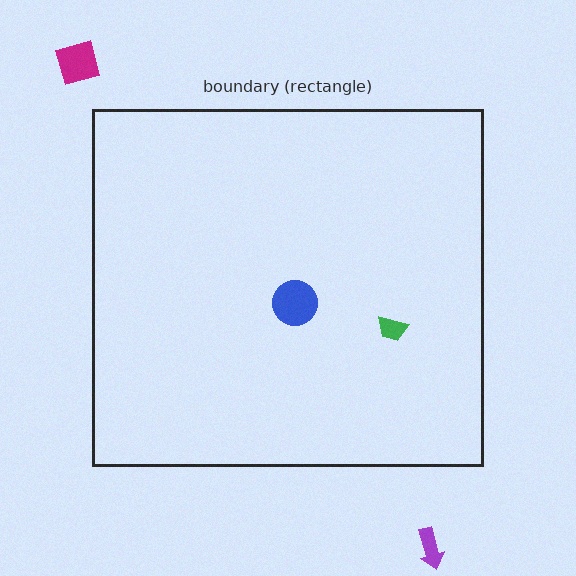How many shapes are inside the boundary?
2 inside, 2 outside.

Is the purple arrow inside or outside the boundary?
Outside.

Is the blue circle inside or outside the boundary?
Inside.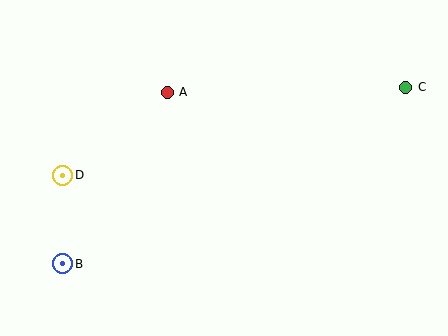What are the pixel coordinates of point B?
Point B is at (63, 264).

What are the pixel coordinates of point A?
Point A is at (167, 92).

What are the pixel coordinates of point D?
Point D is at (63, 175).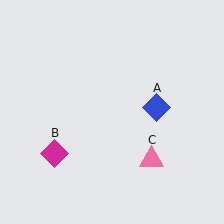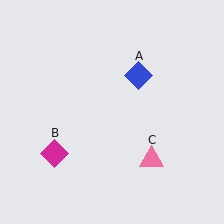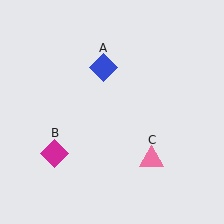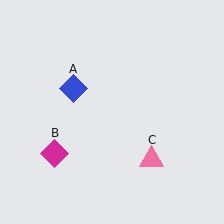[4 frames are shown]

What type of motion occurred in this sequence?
The blue diamond (object A) rotated counterclockwise around the center of the scene.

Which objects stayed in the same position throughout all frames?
Magenta diamond (object B) and pink triangle (object C) remained stationary.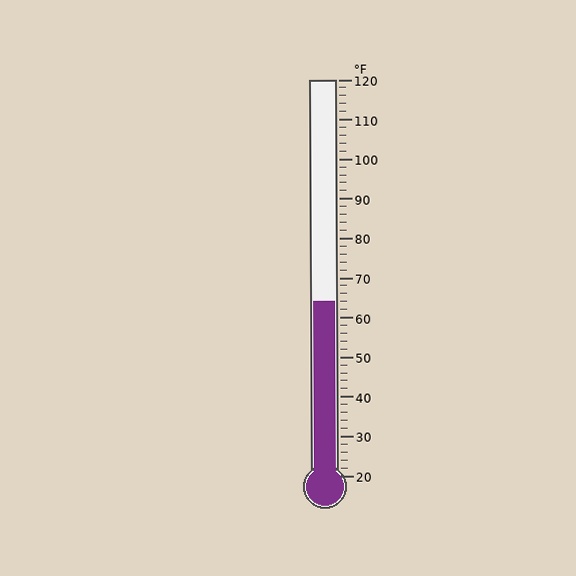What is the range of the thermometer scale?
The thermometer scale ranges from 20°F to 120°F.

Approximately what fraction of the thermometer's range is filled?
The thermometer is filled to approximately 45% of its range.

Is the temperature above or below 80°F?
The temperature is below 80°F.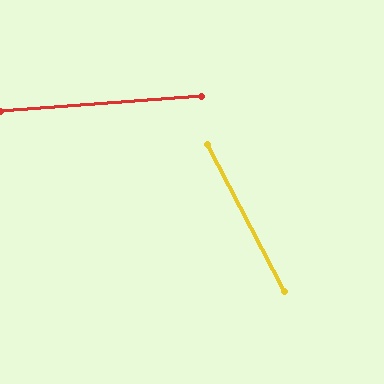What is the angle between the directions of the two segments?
Approximately 67 degrees.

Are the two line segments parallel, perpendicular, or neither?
Neither parallel nor perpendicular — they differ by about 67°.